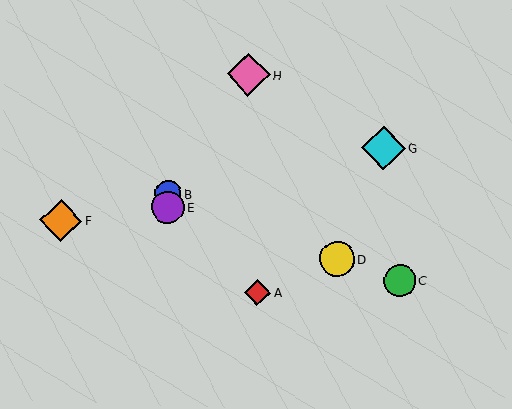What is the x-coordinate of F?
Object F is at x≈61.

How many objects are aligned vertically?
2 objects (B, E) are aligned vertically.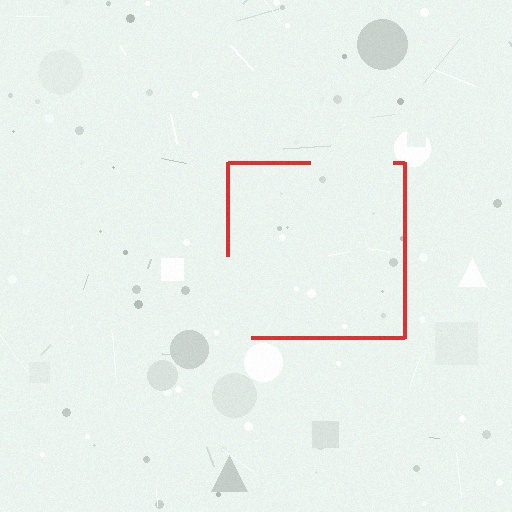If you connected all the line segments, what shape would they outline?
They would outline a square.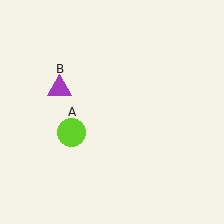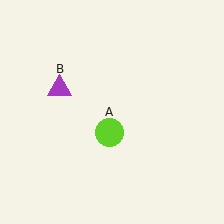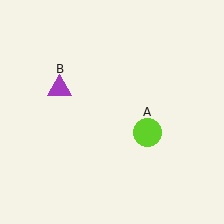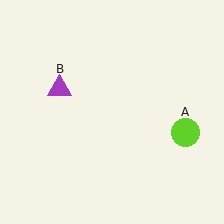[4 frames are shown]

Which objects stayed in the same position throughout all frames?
Purple triangle (object B) remained stationary.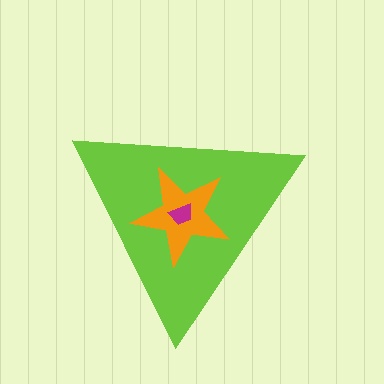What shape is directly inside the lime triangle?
The orange star.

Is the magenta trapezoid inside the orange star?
Yes.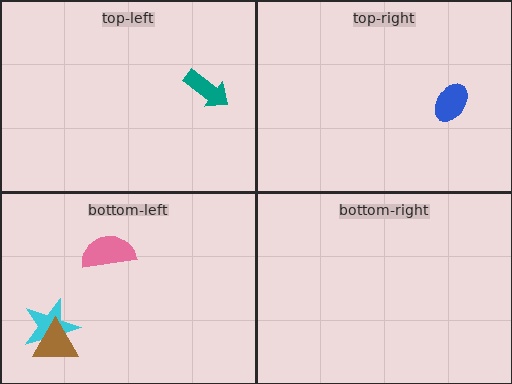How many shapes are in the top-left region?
1.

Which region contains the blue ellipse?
The top-right region.